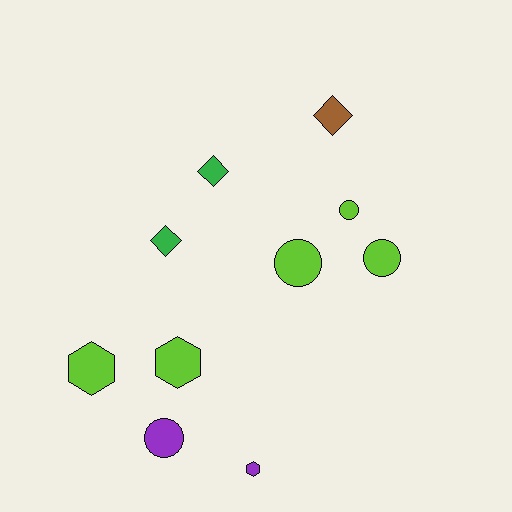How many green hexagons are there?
There are no green hexagons.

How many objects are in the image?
There are 10 objects.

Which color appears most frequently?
Lime, with 5 objects.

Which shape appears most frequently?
Circle, with 4 objects.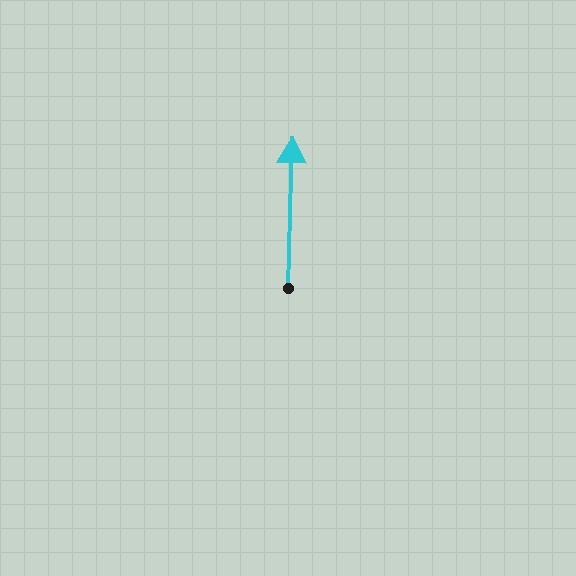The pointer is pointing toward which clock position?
Roughly 12 o'clock.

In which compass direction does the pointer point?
North.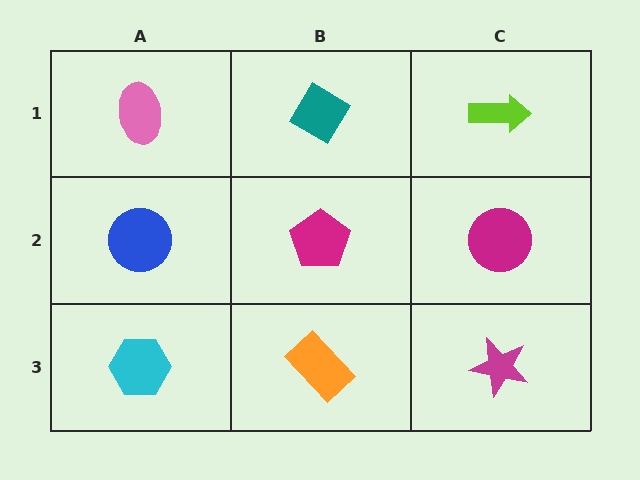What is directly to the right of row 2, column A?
A magenta pentagon.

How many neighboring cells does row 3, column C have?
2.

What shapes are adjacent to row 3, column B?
A magenta pentagon (row 2, column B), a cyan hexagon (row 3, column A), a magenta star (row 3, column C).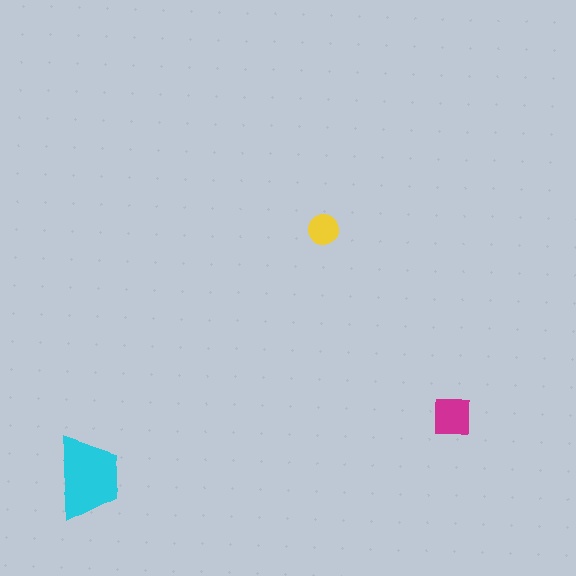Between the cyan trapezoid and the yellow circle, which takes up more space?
The cyan trapezoid.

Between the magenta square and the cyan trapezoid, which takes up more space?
The cyan trapezoid.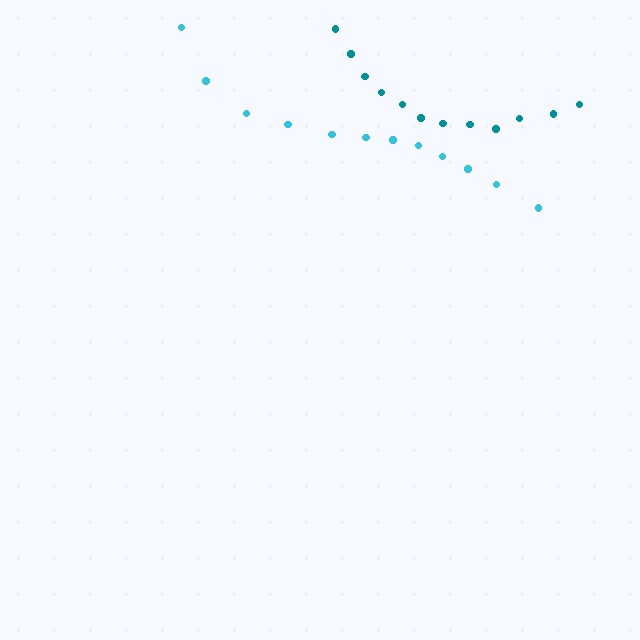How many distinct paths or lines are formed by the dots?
There are 2 distinct paths.